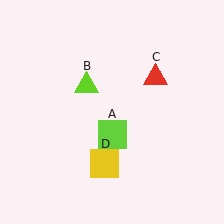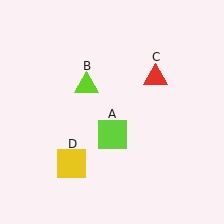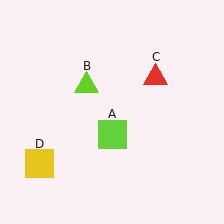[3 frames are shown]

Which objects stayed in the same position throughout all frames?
Lime square (object A) and lime triangle (object B) and red triangle (object C) remained stationary.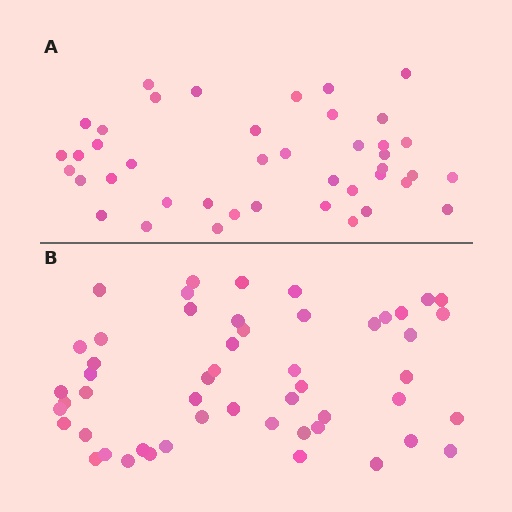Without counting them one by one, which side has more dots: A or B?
Region B (the bottom region) has more dots.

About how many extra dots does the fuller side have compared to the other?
Region B has roughly 10 or so more dots than region A.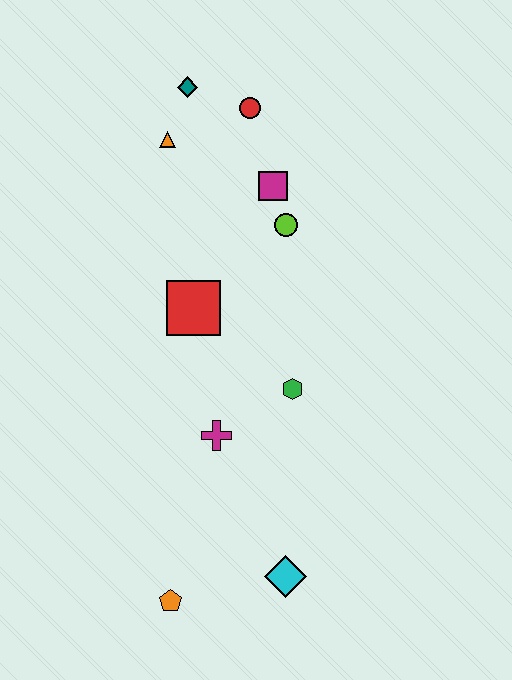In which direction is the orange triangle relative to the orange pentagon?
The orange triangle is above the orange pentagon.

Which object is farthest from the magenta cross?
The teal diamond is farthest from the magenta cross.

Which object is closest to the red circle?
The teal diamond is closest to the red circle.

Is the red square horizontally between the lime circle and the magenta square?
No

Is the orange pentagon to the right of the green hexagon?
No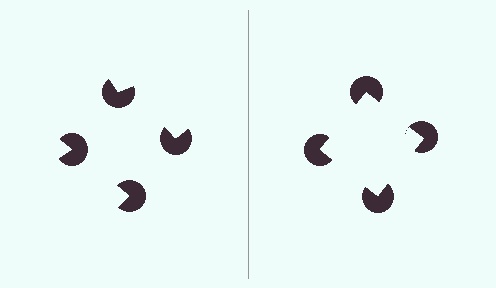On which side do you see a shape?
An illusory square appears on the right side. On the left side the wedge cuts are rotated, so no coherent shape forms.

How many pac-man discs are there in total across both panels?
8 — 4 on each side.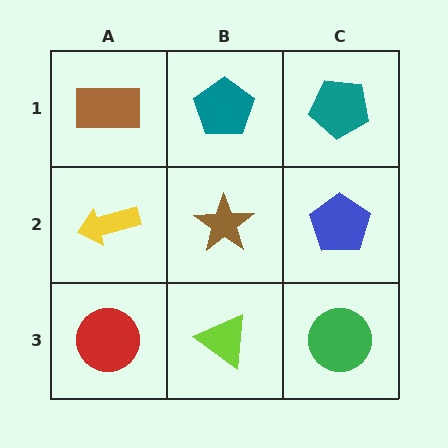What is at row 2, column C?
A blue pentagon.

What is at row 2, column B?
A brown star.